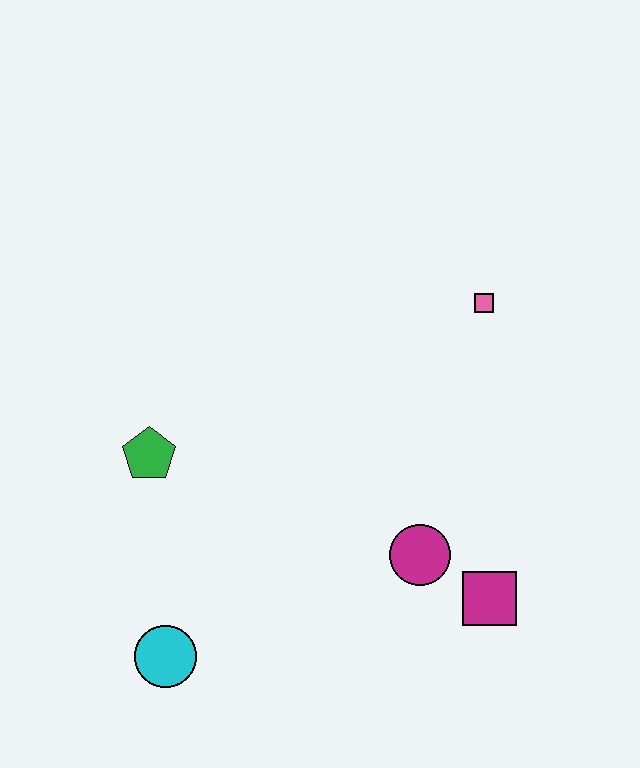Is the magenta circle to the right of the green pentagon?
Yes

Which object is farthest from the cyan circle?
The pink square is farthest from the cyan circle.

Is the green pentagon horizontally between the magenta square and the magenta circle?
No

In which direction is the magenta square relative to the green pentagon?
The magenta square is to the right of the green pentagon.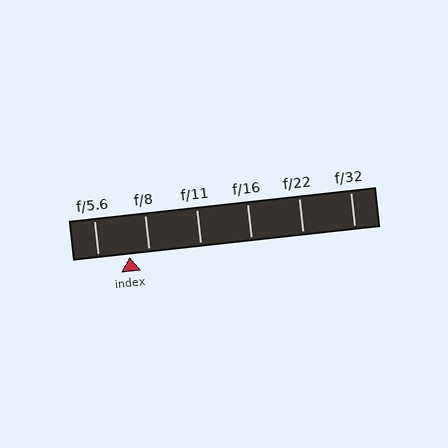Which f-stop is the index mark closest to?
The index mark is closest to f/8.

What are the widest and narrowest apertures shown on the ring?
The widest aperture shown is f/5.6 and the narrowest is f/32.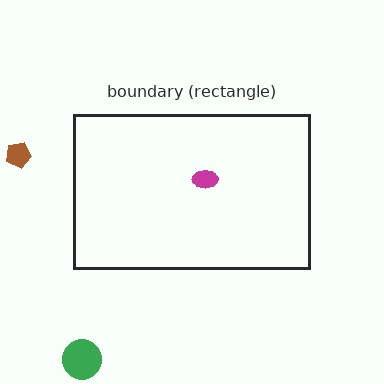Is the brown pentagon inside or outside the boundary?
Outside.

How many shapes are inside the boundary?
1 inside, 2 outside.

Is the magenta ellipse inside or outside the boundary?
Inside.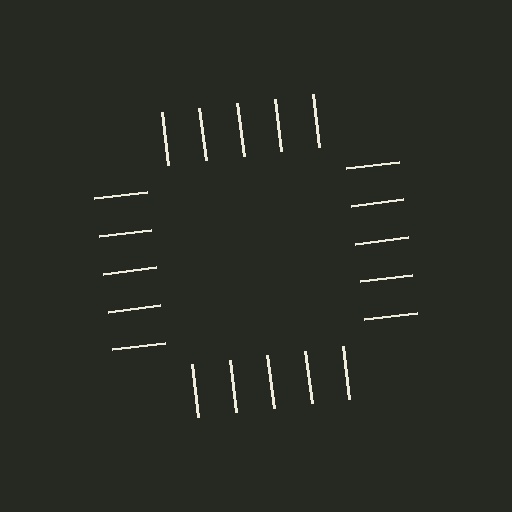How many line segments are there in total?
20 — 5 along each of the 4 edges.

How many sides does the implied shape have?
4 sides — the line-ends trace a square.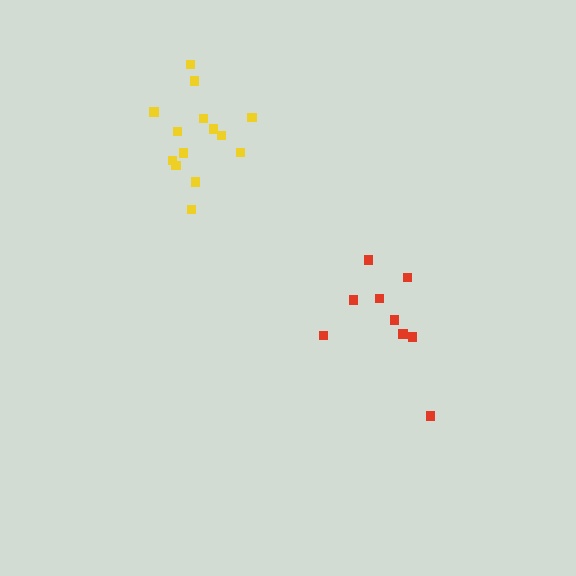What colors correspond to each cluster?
The clusters are colored: yellow, red.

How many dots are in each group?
Group 1: 14 dots, Group 2: 9 dots (23 total).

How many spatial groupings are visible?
There are 2 spatial groupings.